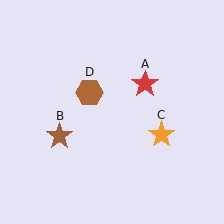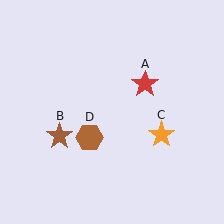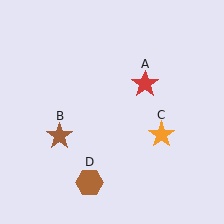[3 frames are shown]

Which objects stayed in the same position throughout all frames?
Red star (object A) and brown star (object B) and orange star (object C) remained stationary.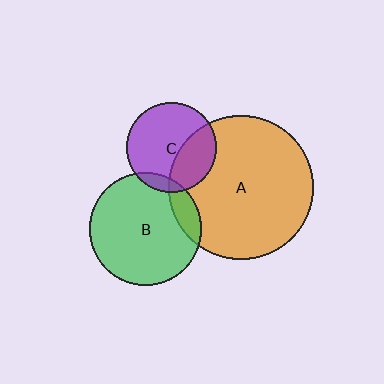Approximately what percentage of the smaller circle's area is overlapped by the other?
Approximately 35%.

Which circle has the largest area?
Circle A (orange).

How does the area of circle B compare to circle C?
Approximately 1.6 times.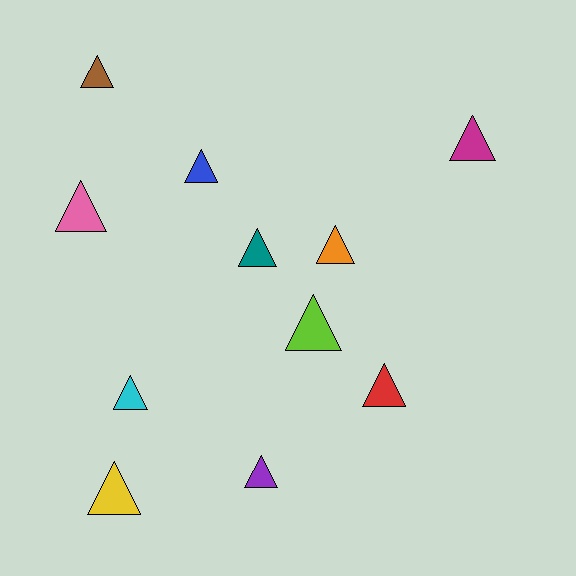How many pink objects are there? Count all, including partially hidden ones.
There is 1 pink object.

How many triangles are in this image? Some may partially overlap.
There are 11 triangles.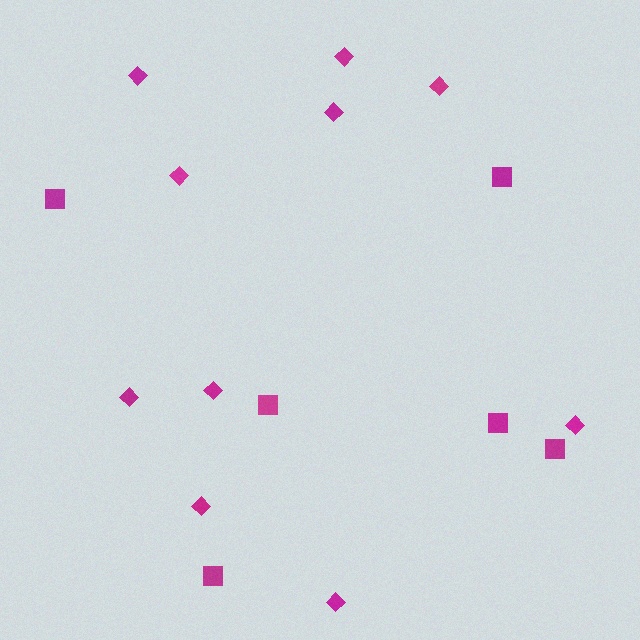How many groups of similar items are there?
There are 2 groups: one group of squares (6) and one group of diamonds (10).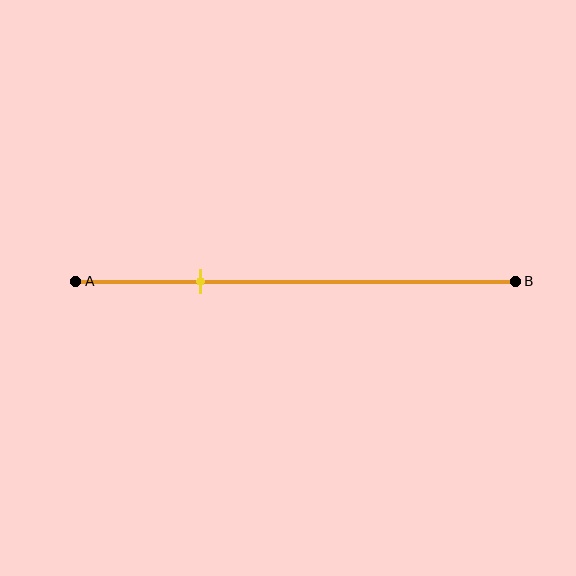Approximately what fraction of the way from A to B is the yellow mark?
The yellow mark is approximately 30% of the way from A to B.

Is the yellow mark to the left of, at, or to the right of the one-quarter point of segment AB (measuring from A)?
The yellow mark is to the right of the one-quarter point of segment AB.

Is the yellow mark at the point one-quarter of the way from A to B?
No, the mark is at about 30% from A, not at the 25% one-quarter point.